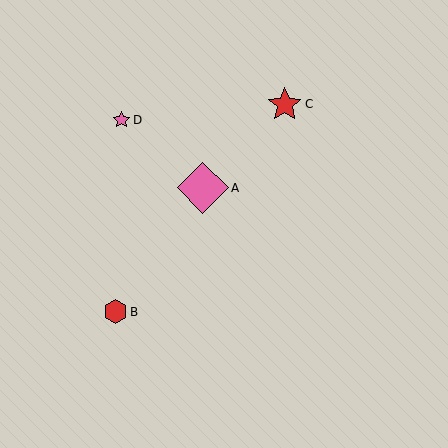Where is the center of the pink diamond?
The center of the pink diamond is at (203, 188).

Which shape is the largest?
The pink diamond (labeled A) is the largest.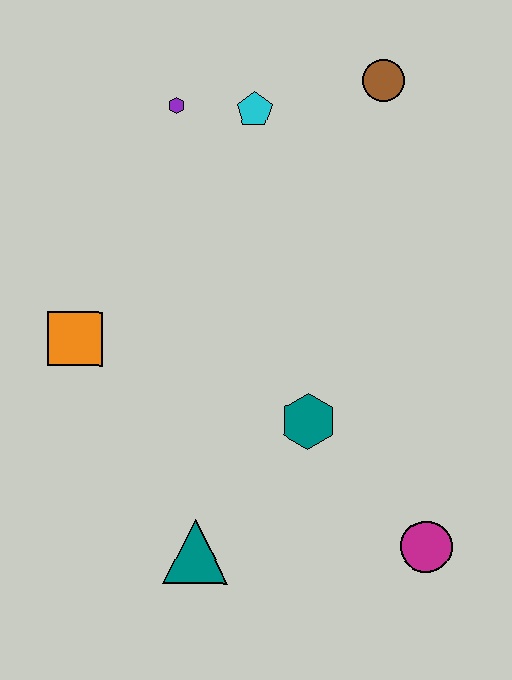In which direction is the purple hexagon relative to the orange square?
The purple hexagon is above the orange square.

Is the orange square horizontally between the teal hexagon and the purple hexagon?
No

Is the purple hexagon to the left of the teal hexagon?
Yes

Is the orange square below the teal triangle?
No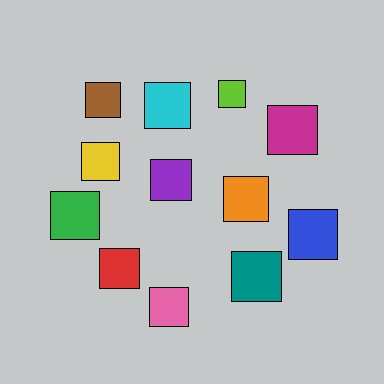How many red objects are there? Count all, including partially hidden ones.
There is 1 red object.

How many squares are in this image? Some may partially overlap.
There are 12 squares.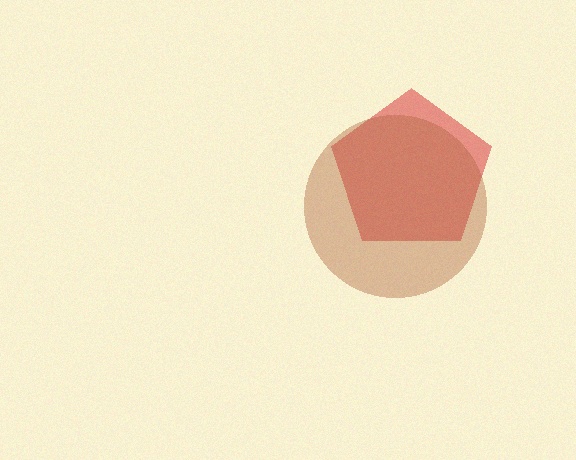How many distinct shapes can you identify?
There are 2 distinct shapes: a red pentagon, a brown circle.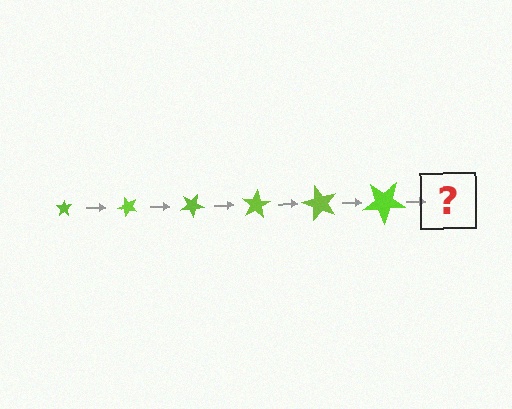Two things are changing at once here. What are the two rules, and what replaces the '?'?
The two rules are that the star grows larger each step and it rotates 50 degrees each step. The '?' should be a star, larger than the previous one and rotated 300 degrees from the start.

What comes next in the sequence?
The next element should be a star, larger than the previous one and rotated 300 degrees from the start.